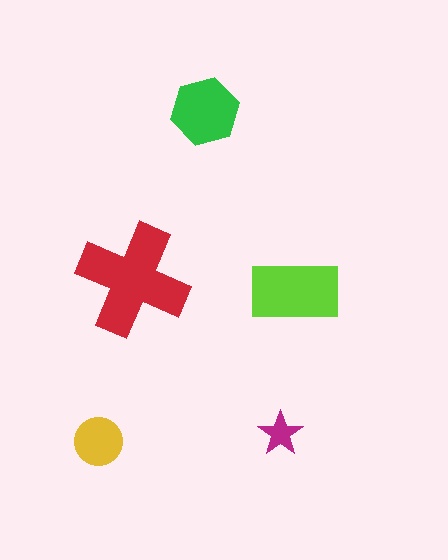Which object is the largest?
The red cross.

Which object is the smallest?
The magenta star.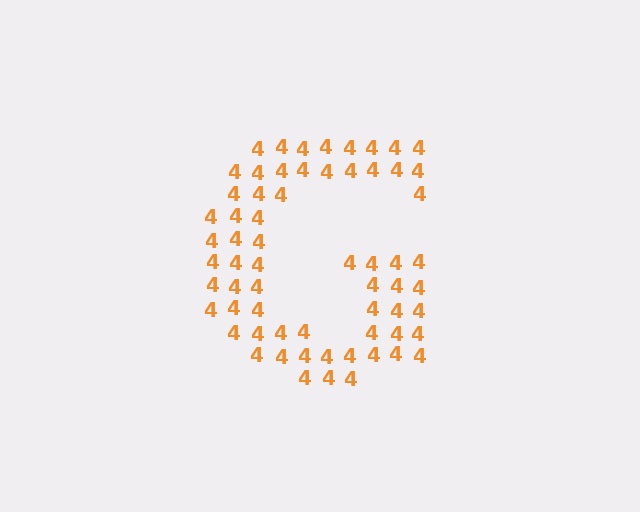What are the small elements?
The small elements are digit 4's.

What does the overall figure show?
The overall figure shows the letter G.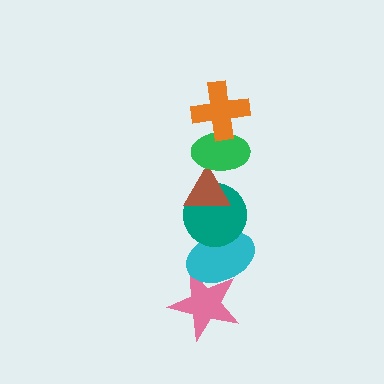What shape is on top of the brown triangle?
The green ellipse is on top of the brown triangle.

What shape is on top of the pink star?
The cyan ellipse is on top of the pink star.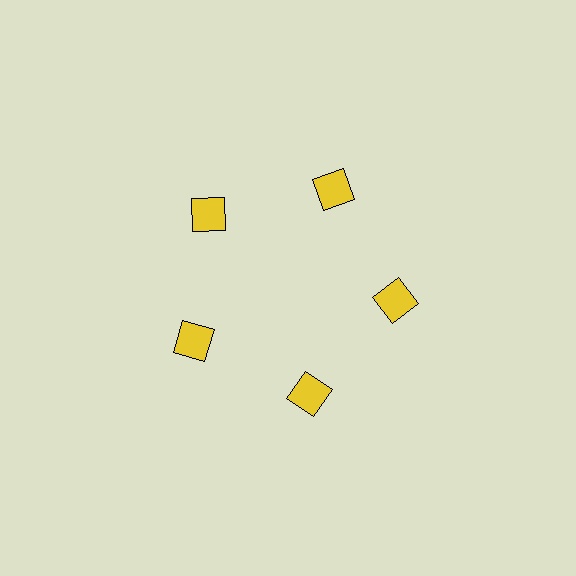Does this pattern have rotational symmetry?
Yes, this pattern has 5-fold rotational symmetry. It looks the same after rotating 72 degrees around the center.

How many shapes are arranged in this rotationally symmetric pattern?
There are 5 shapes, arranged in 5 groups of 1.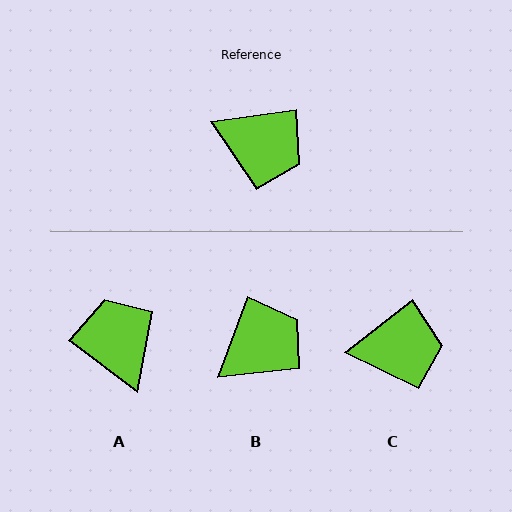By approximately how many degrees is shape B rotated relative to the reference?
Approximately 62 degrees counter-clockwise.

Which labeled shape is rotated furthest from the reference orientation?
A, about 136 degrees away.